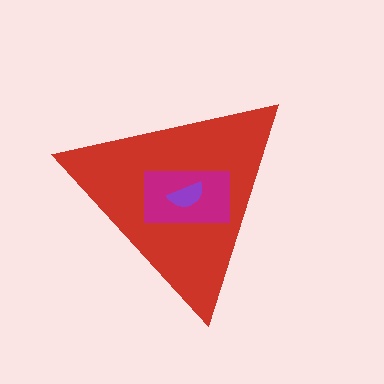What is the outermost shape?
The red triangle.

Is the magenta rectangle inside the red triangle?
Yes.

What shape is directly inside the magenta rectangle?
The purple semicircle.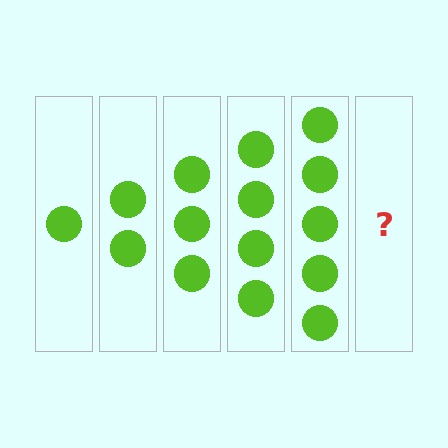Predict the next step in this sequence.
The next step is 6 circles.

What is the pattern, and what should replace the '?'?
The pattern is that each step adds one more circle. The '?' should be 6 circles.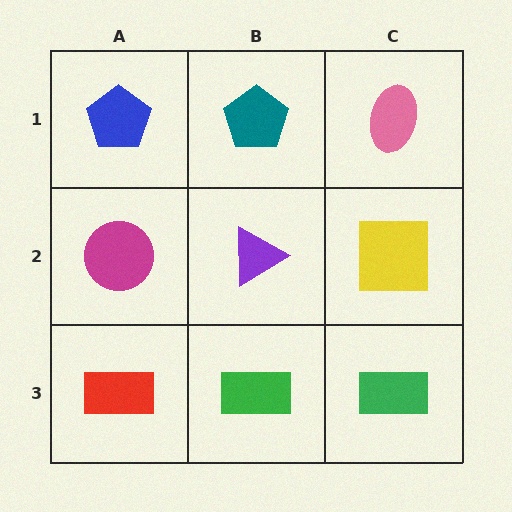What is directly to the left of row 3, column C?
A green rectangle.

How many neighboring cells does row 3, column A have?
2.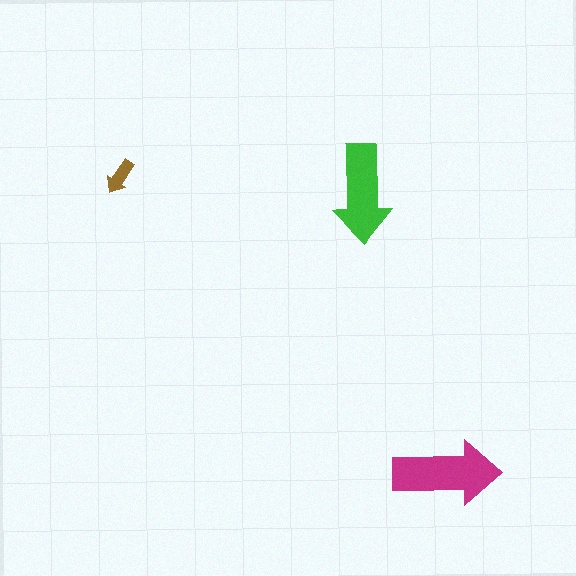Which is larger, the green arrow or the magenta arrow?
The magenta one.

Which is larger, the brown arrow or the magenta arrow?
The magenta one.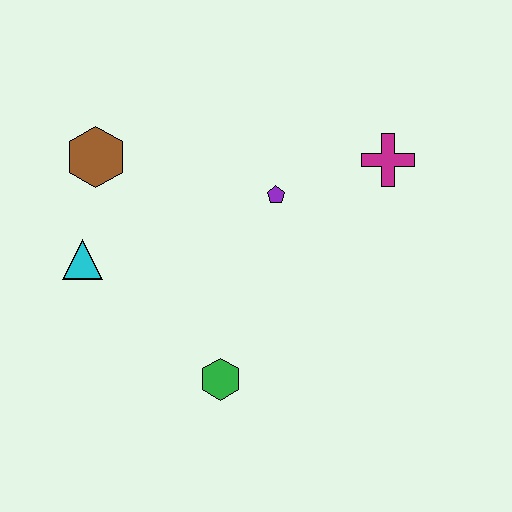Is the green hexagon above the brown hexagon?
No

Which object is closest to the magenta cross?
The purple pentagon is closest to the magenta cross.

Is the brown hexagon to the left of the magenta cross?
Yes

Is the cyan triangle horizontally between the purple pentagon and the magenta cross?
No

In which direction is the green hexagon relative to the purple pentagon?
The green hexagon is below the purple pentagon.